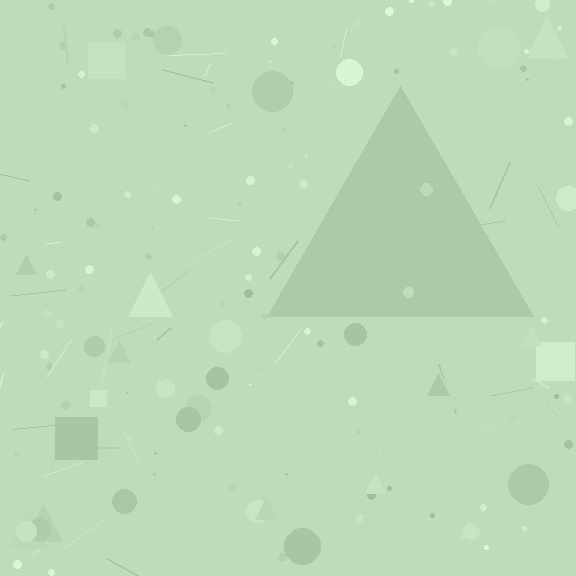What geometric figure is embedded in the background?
A triangle is embedded in the background.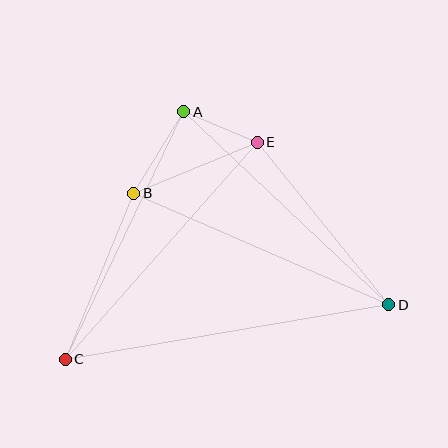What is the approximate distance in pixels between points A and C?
The distance between A and C is approximately 274 pixels.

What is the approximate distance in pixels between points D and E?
The distance between D and E is approximately 209 pixels.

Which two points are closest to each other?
Points A and E are closest to each other.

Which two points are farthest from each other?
Points C and D are farthest from each other.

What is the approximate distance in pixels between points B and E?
The distance between B and E is approximately 134 pixels.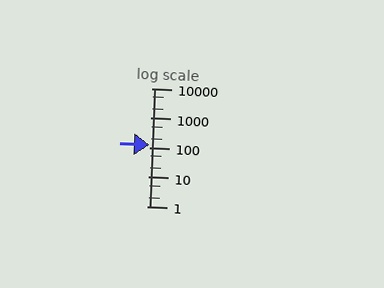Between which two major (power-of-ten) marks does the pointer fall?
The pointer is between 100 and 1000.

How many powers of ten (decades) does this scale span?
The scale spans 4 decades, from 1 to 10000.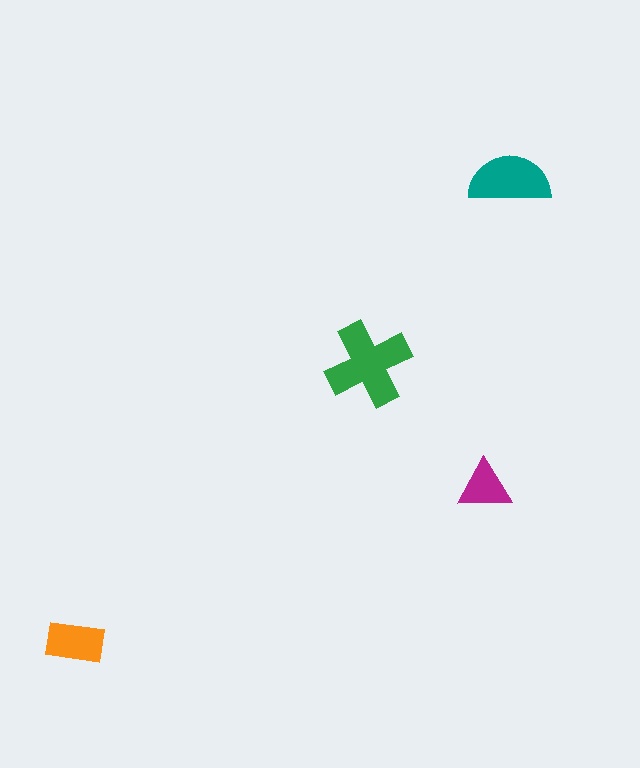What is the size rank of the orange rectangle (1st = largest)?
3rd.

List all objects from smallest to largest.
The magenta triangle, the orange rectangle, the teal semicircle, the green cross.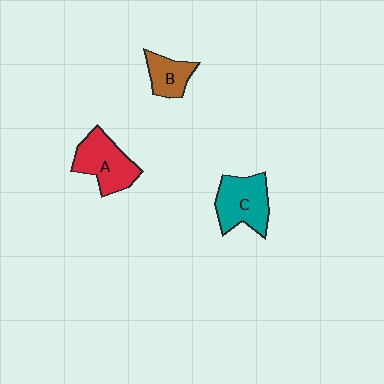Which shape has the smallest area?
Shape B (brown).